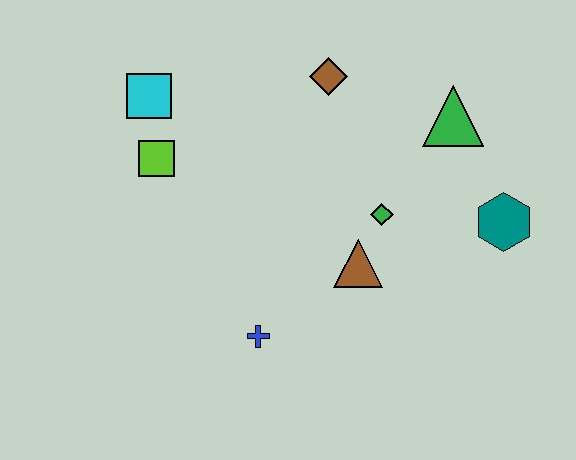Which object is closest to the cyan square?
The lime square is closest to the cyan square.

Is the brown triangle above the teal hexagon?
No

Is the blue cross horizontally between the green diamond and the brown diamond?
No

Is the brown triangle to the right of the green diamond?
No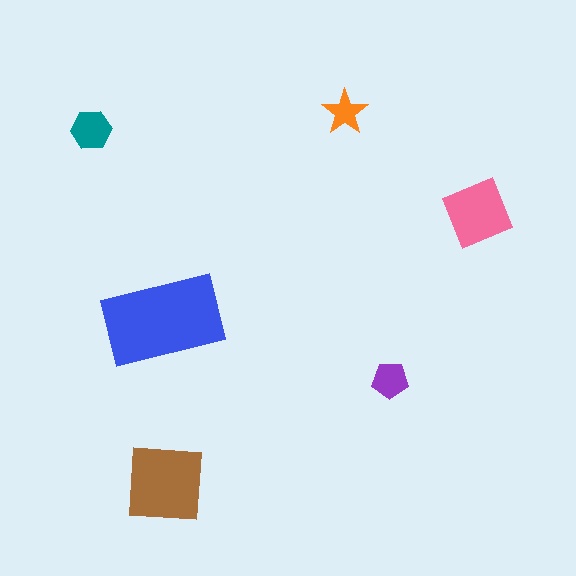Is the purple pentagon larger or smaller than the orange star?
Larger.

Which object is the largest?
The blue rectangle.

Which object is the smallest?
The orange star.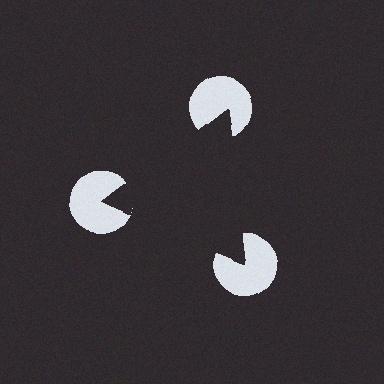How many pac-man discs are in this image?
There are 3 — one at each vertex of the illusory triangle.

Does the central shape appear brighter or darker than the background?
It typically appears slightly darker than the background, even though no actual brightness change is drawn.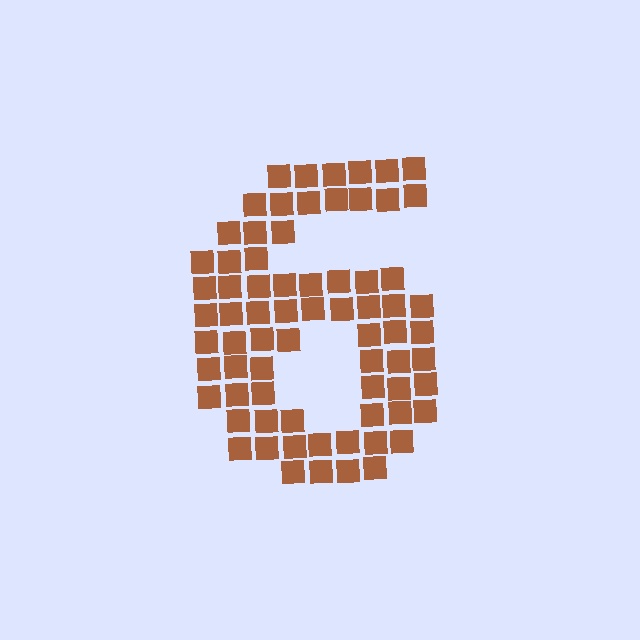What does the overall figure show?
The overall figure shows the digit 6.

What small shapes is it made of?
It is made of small squares.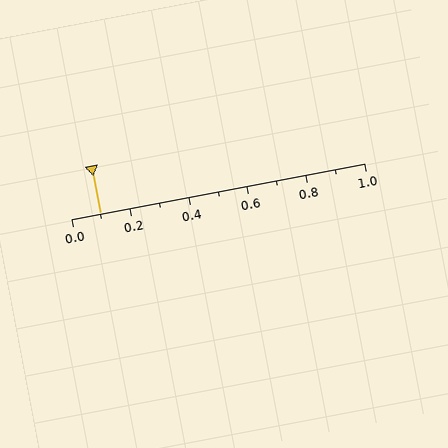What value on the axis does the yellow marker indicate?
The marker indicates approximately 0.1.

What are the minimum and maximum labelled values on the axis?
The axis runs from 0.0 to 1.0.